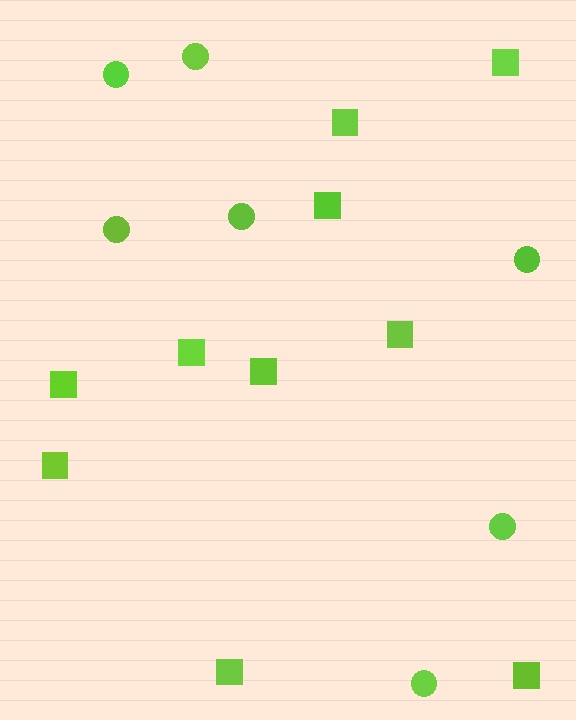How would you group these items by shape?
There are 2 groups: one group of circles (7) and one group of squares (10).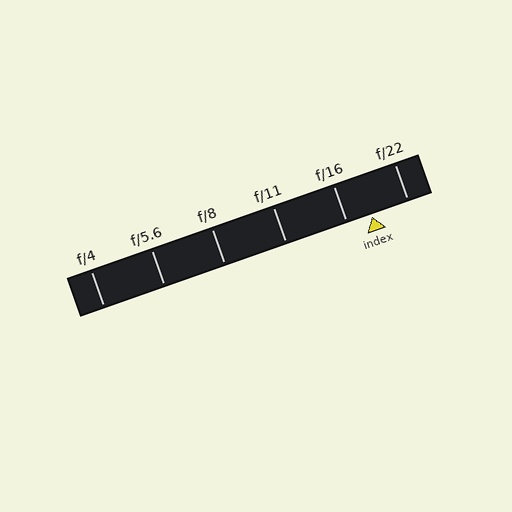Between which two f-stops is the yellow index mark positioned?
The index mark is between f/16 and f/22.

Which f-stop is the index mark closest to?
The index mark is closest to f/16.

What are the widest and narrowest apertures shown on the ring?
The widest aperture shown is f/4 and the narrowest is f/22.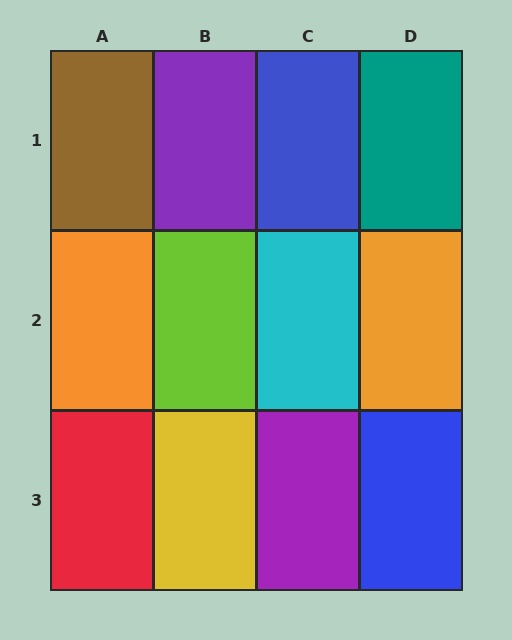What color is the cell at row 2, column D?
Orange.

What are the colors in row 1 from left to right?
Brown, purple, blue, teal.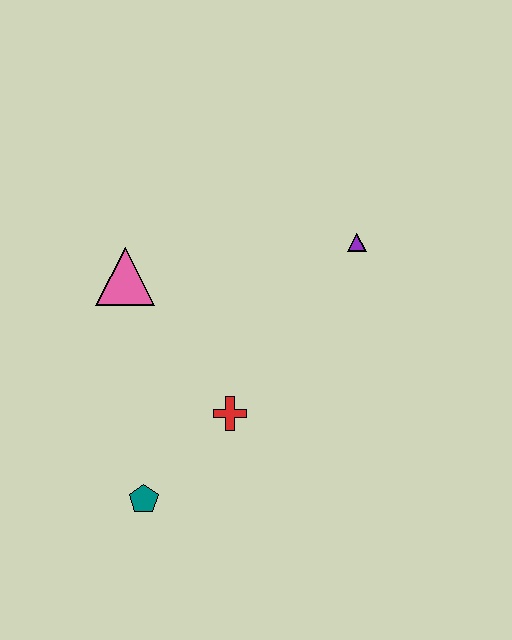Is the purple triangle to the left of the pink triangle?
No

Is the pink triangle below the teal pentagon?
No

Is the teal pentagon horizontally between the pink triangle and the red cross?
Yes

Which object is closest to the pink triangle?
The red cross is closest to the pink triangle.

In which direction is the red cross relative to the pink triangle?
The red cross is below the pink triangle.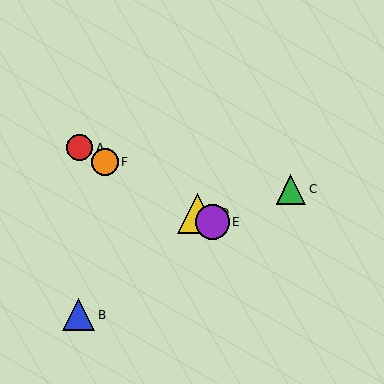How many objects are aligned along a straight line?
4 objects (A, D, E, F) are aligned along a straight line.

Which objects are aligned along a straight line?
Objects A, D, E, F are aligned along a straight line.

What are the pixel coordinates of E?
Object E is at (212, 222).